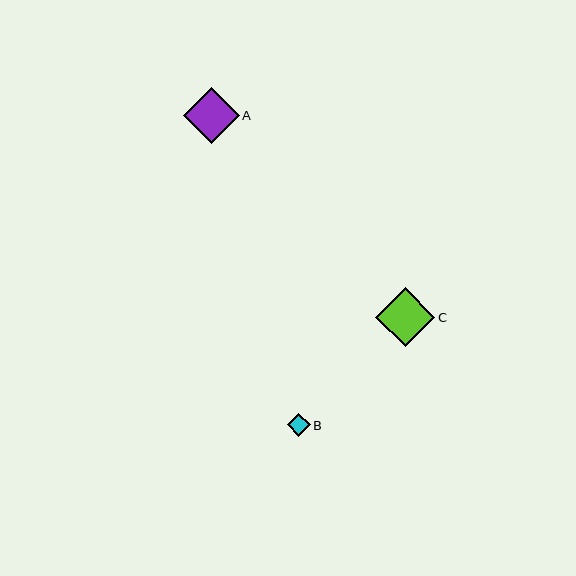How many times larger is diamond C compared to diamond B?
Diamond C is approximately 2.6 times the size of diamond B.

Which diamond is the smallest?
Diamond B is the smallest with a size of approximately 23 pixels.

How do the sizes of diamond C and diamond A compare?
Diamond C and diamond A are approximately the same size.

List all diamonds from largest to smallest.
From largest to smallest: C, A, B.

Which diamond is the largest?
Diamond C is the largest with a size of approximately 59 pixels.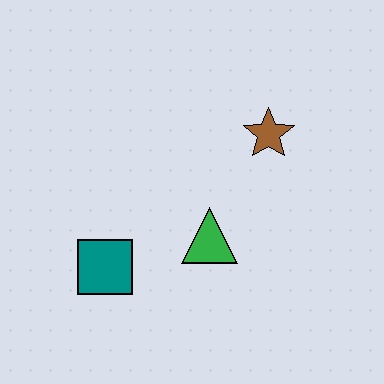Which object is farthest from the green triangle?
The brown star is farthest from the green triangle.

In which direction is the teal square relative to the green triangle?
The teal square is to the left of the green triangle.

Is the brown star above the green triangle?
Yes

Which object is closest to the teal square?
The green triangle is closest to the teal square.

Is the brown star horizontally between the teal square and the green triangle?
No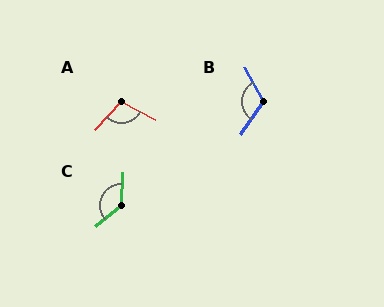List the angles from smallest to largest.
A (105°), B (118°), C (133°).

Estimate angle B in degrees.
Approximately 118 degrees.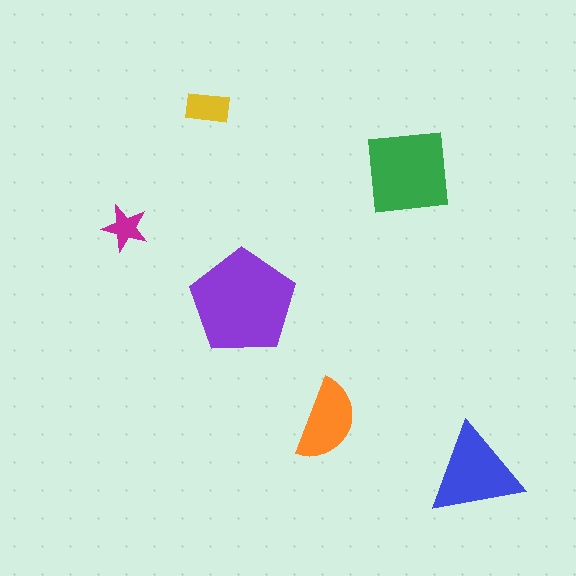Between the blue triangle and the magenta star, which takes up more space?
The blue triangle.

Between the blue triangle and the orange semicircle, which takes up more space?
The blue triangle.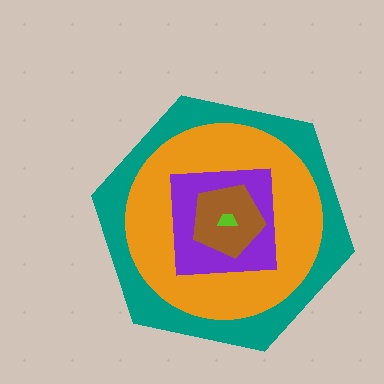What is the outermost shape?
The teal hexagon.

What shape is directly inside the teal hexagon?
The orange circle.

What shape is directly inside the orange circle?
The purple square.